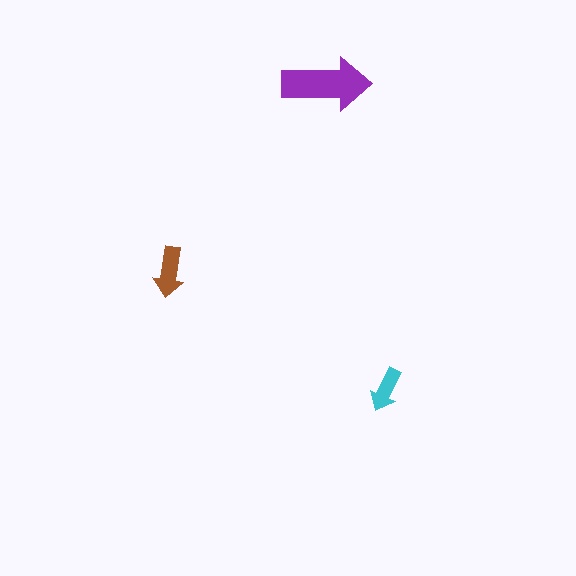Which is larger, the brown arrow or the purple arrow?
The purple one.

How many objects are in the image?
There are 3 objects in the image.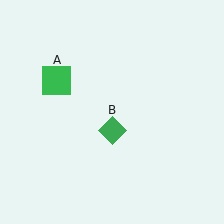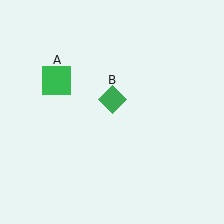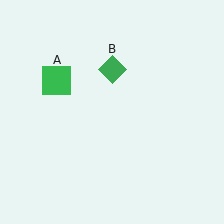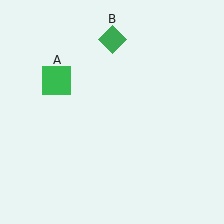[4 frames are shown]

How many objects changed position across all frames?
1 object changed position: green diamond (object B).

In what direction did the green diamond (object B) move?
The green diamond (object B) moved up.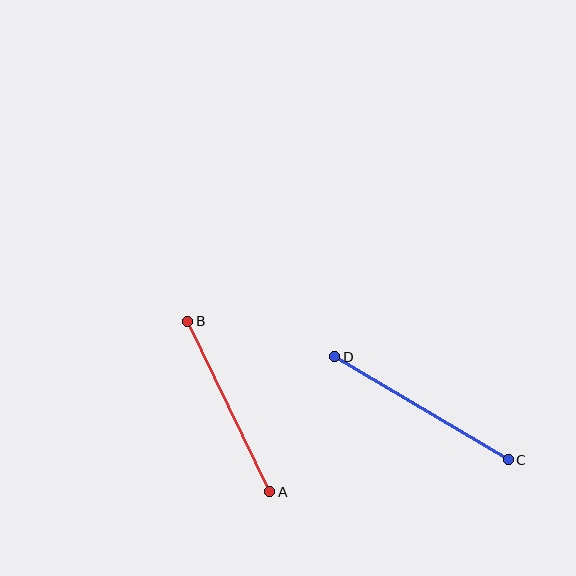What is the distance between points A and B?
The distance is approximately 189 pixels.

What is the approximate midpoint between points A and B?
The midpoint is at approximately (229, 407) pixels.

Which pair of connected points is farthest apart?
Points C and D are farthest apart.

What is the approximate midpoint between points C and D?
The midpoint is at approximately (421, 408) pixels.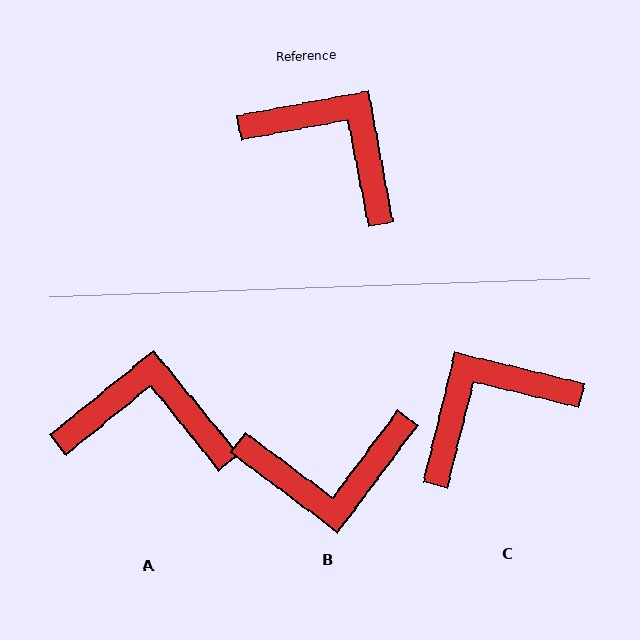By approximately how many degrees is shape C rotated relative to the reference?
Approximately 66 degrees counter-clockwise.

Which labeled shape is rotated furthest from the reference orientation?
B, about 137 degrees away.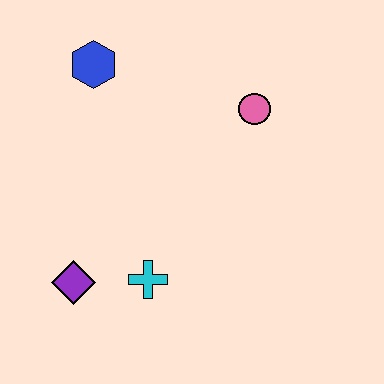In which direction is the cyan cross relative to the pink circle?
The cyan cross is below the pink circle.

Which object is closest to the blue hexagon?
The pink circle is closest to the blue hexagon.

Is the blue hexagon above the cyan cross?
Yes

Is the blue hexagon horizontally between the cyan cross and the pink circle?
No